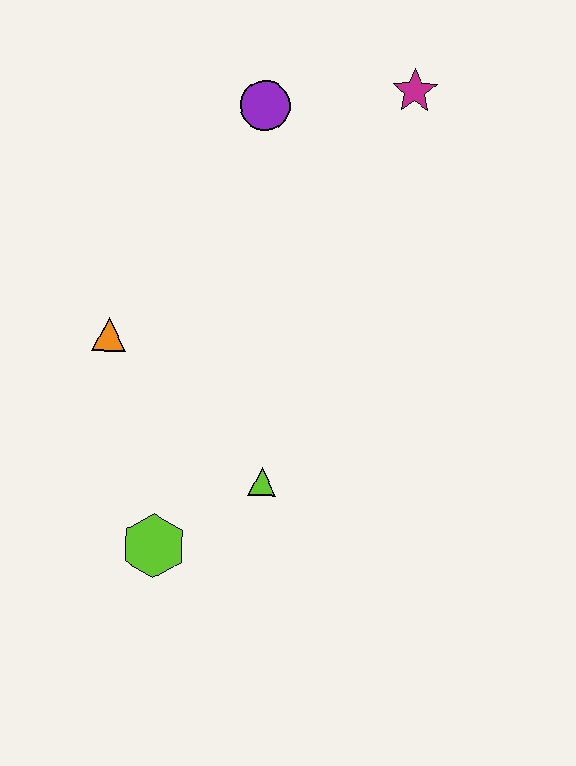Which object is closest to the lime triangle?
The lime hexagon is closest to the lime triangle.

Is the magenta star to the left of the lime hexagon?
No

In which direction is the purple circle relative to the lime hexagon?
The purple circle is above the lime hexagon.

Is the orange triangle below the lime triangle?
No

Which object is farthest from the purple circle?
The lime hexagon is farthest from the purple circle.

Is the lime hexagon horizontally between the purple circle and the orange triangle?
Yes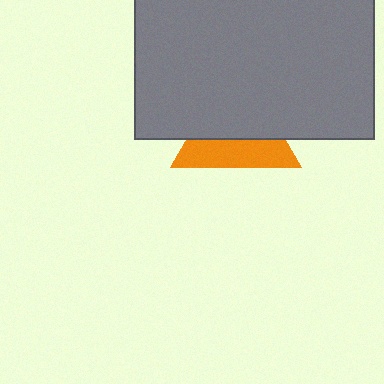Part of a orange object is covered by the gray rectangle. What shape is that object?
It is a triangle.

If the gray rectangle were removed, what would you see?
You would see the complete orange triangle.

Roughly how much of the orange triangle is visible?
A small part of it is visible (roughly 43%).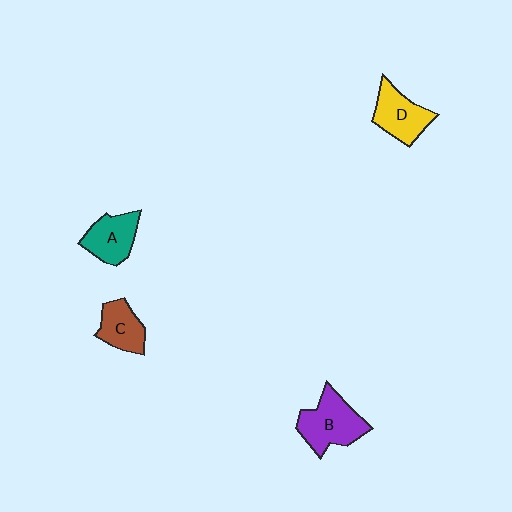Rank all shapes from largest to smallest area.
From largest to smallest: B (purple), D (yellow), A (teal), C (brown).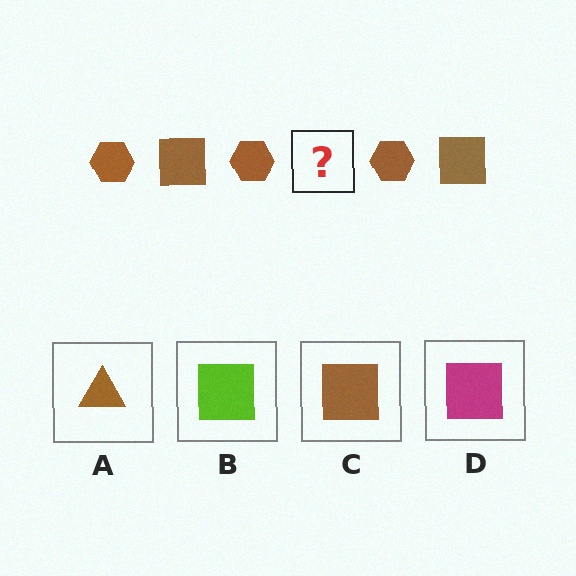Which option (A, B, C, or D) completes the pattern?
C.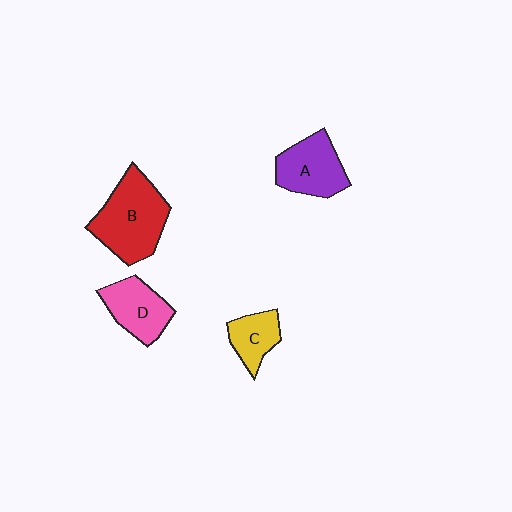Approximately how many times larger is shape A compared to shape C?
Approximately 1.5 times.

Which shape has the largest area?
Shape B (red).